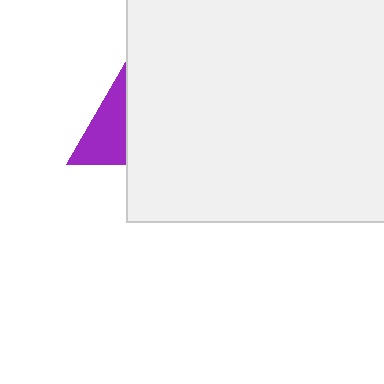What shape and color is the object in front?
The object in front is a white rectangle.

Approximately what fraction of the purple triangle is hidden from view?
Roughly 60% of the purple triangle is hidden behind the white rectangle.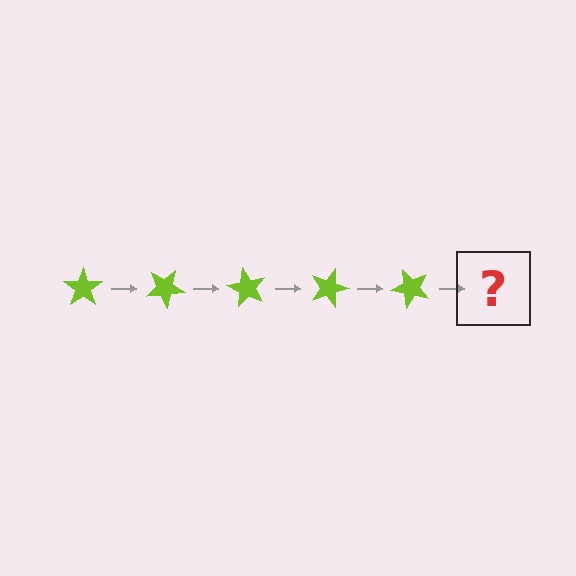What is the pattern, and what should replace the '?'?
The pattern is that the star rotates 30 degrees each step. The '?' should be a lime star rotated 150 degrees.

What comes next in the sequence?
The next element should be a lime star rotated 150 degrees.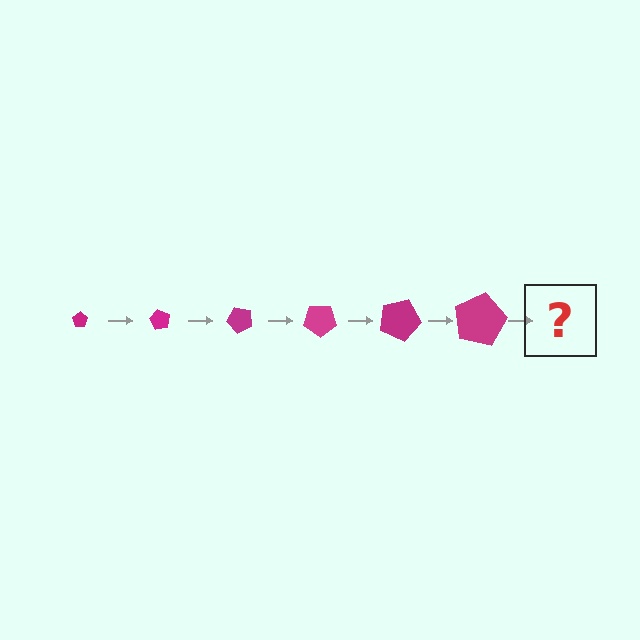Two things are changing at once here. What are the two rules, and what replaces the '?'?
The two rules are that the pentagon grows larger each step and it rotates 60 degrees each step. The '?' should be a pentagon, larger than the previous one and rotated 360 degrees from the start.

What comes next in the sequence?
The next element should be a pentagon, larger than the previous one and rotated 360 degrees from the start.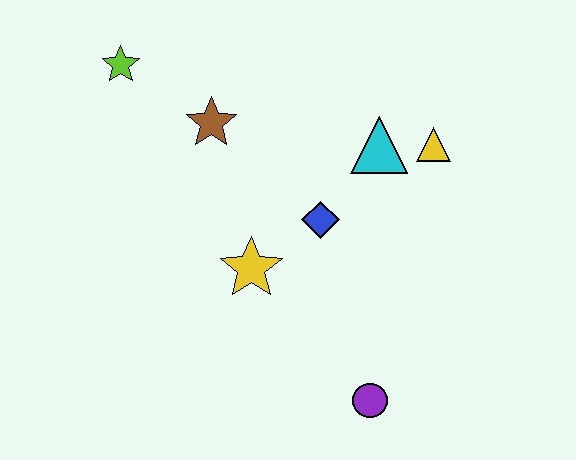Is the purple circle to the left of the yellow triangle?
Yes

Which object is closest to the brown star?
The lime star is closest to the brown star.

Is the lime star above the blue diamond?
Yes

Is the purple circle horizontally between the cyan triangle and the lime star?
Yes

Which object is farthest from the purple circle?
The lime star is farthest from the purple circle.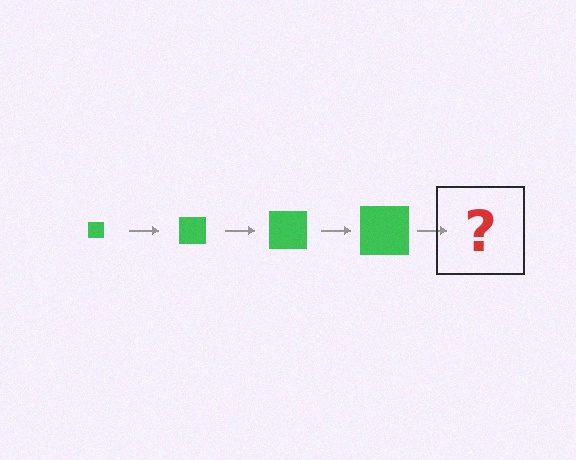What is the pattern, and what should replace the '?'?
The pattern is that the square gets progressively larger each step. The '?' should be a green square, larger than the previous one.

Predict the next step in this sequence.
The next step is a green square, larger than the previous one.